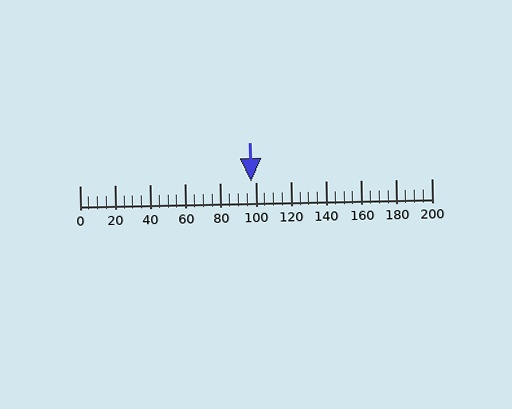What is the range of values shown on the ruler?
The ruler shows values from 0 to 200.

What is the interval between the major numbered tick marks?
The major tick marks are spaced 20 units apart.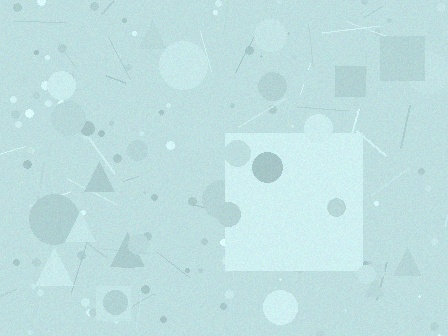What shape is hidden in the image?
A square is hidden in the image.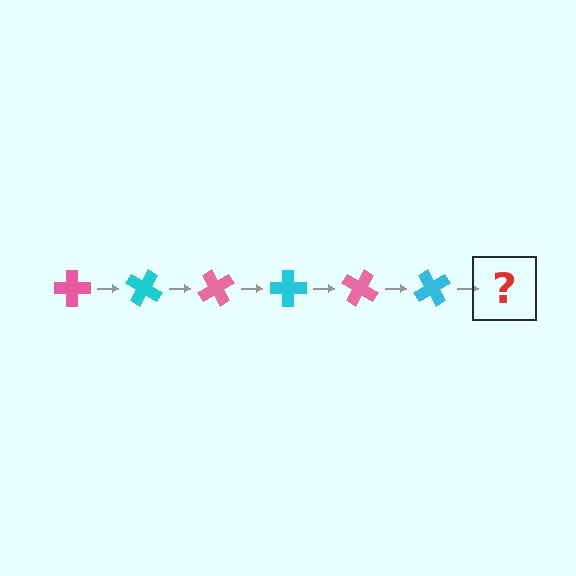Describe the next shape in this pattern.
It should be a pink cross, rotated 180 degrees from the start.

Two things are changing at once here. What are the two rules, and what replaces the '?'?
The two rules are that it rotates 30 degrees each step and the color cycles through pink and cyan. The '?' should be a pink cross, rotated 180 degrees from the start.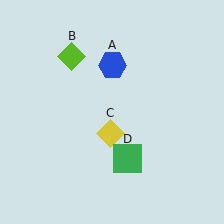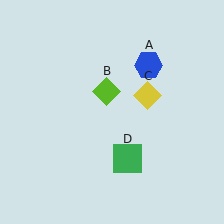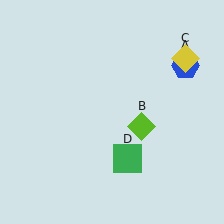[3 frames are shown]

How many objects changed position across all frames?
3 objects changed position: blue hexagon (object A), lime diamond (object B), yellow diamond (object C).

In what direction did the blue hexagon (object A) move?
The blue hexagon (object A) moved right.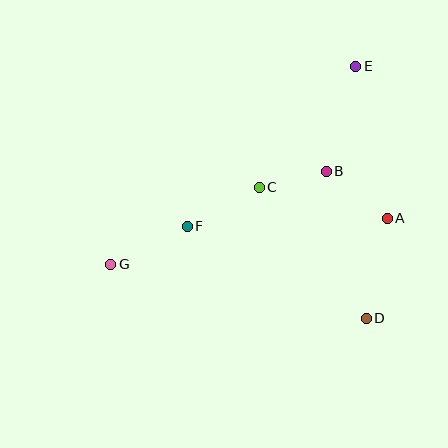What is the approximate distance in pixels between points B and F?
The distance between B and F is approximately 149 pixels.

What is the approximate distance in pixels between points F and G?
The distance between F and G is approximately 85 pixels.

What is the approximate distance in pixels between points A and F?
The distance between A and F is approximately 200 pixels.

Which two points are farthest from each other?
Points E and G are farthest from each other.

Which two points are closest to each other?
Points B and C are closest to each other.